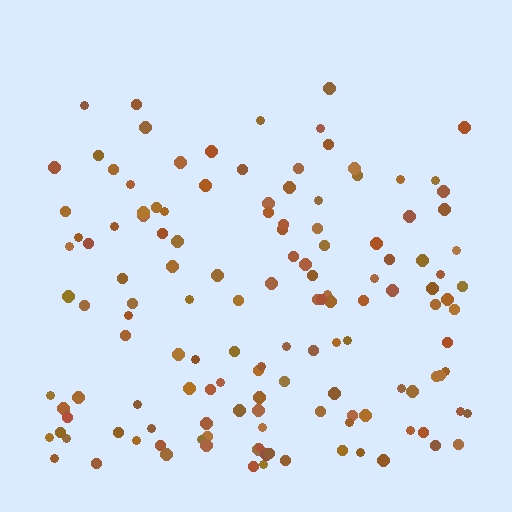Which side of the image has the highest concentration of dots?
The bottom.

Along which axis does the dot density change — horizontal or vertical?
Vertical.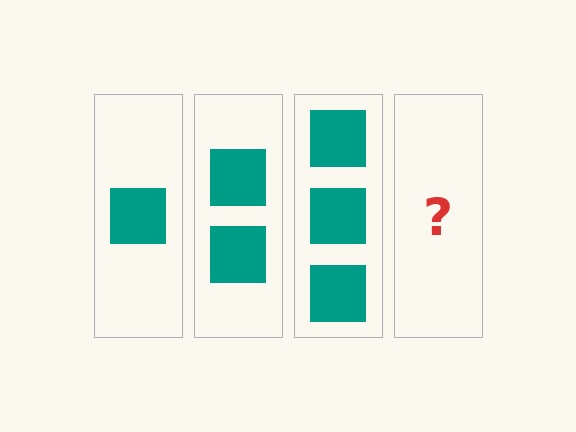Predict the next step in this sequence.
The next step is 4 squares.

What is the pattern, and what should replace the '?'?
The pattern is that each step adds one more square. The '?' should be 4 squares.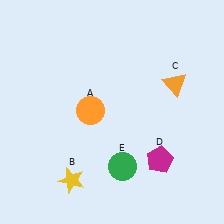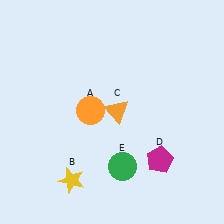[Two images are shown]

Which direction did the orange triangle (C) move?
The orange triangle (C) moved left.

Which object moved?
The orange triangle (C) moved left.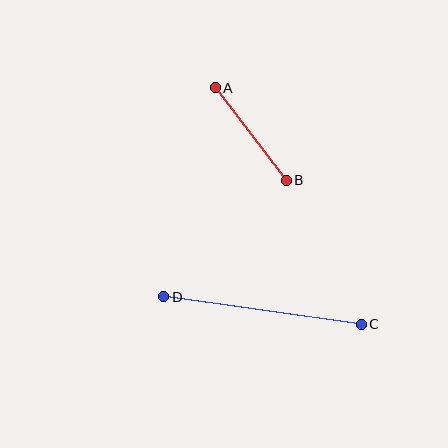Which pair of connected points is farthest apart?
Points C and D are farthest apart.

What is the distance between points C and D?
The distance is approximately 199 pixels.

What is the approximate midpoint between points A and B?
The midpoint is at approximately (251, 134) pixels.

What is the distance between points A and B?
The distance is approximately 117 pixels.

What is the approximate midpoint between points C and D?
The midpoint is at approximately (263, 310) pixels.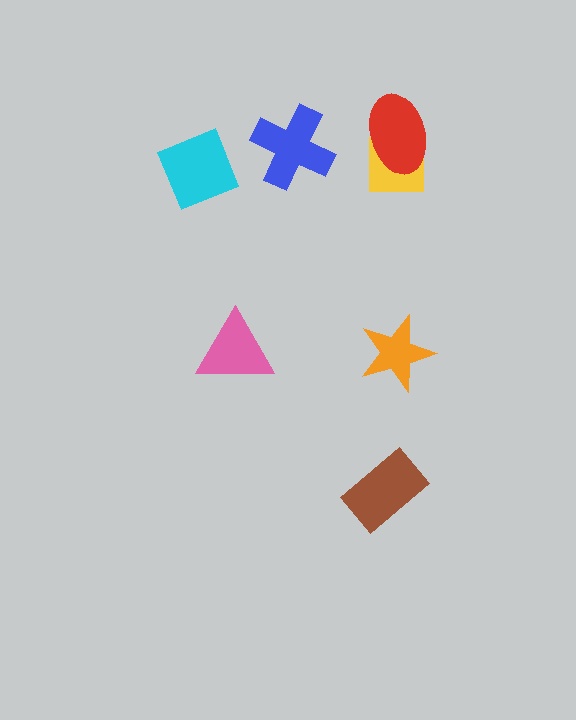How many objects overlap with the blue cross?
0 objects overlap with the blue cross.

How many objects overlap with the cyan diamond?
0 objects overlap with the cyan diamond.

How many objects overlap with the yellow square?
1 object overlaps with the yellow square.